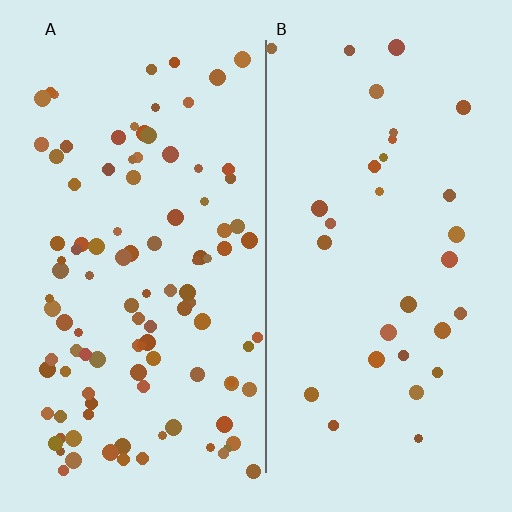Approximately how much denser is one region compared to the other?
Approximately 3.4× — region A over region B.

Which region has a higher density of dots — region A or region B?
A (the left).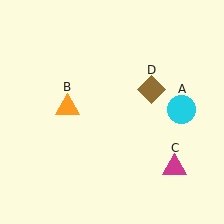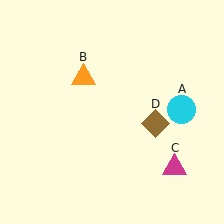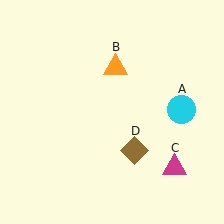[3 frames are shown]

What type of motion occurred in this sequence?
The orange triangle (object B), brown diamond (object D) rotated clockwise around the center of the scene.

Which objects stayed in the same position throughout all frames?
Cyan circle (object A) and magenta triangle (object C) remained stationary.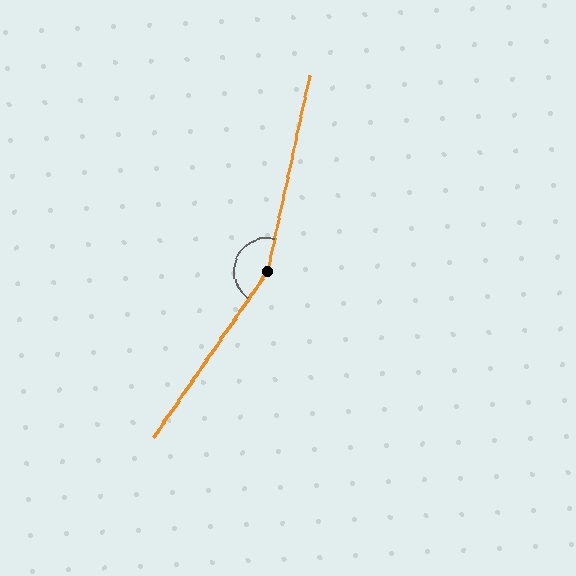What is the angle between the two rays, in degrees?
Approximately 158 degrees.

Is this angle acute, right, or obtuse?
It is obtuse.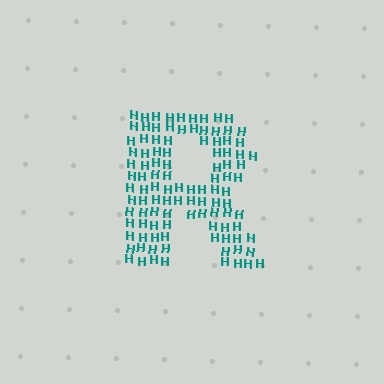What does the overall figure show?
The overall figure shows the letter R.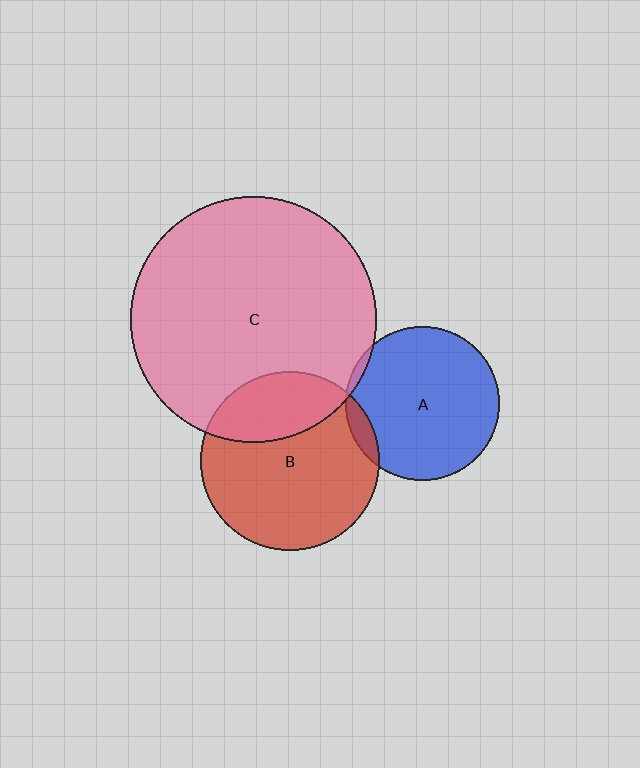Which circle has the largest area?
Circle C (pink).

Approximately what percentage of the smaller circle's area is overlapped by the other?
Approximately 5%.